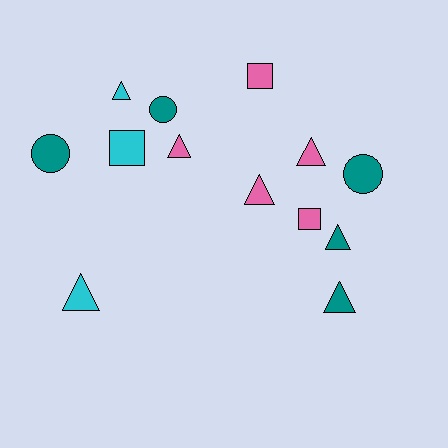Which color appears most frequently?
Pink, with 5 objects.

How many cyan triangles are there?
There are 2 cyan triangles.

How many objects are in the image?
There are 13 objects.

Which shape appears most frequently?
Triangle, with 7 objects.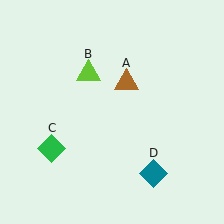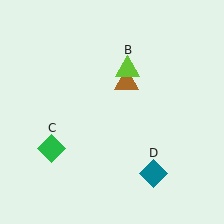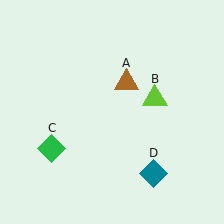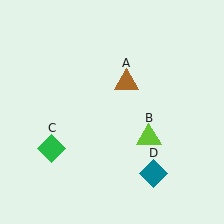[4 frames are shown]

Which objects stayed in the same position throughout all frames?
Brown triangle (object A) and green diamond (object C) and teal diamond (object D) remained stationary.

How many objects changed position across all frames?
1 object changed position: lime triangle (object B).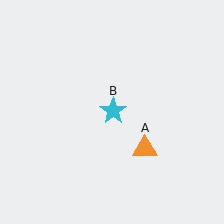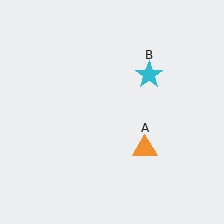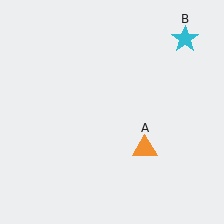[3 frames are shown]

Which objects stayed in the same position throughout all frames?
Orange triangle (object A) remained stationary.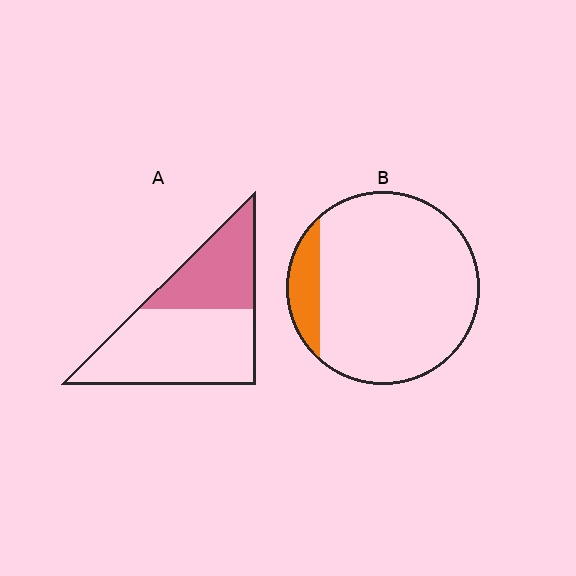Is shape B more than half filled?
No.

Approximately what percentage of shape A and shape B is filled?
A is approximately 35% and B is approximately 10%.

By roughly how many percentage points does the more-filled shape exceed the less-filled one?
By roughly 25 percentage points (A over B).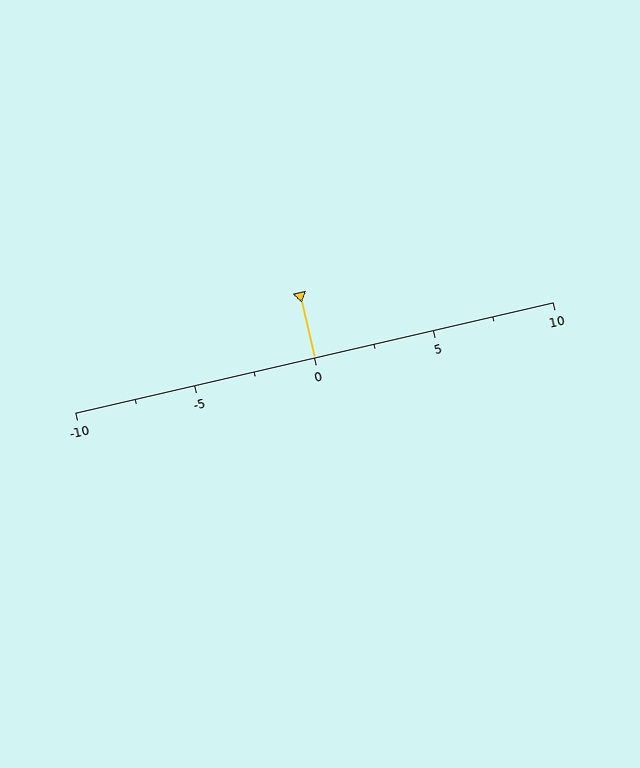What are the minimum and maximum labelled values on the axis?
The axis runs from -10 to 10.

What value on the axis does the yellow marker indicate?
The marker indicates approximately 0.